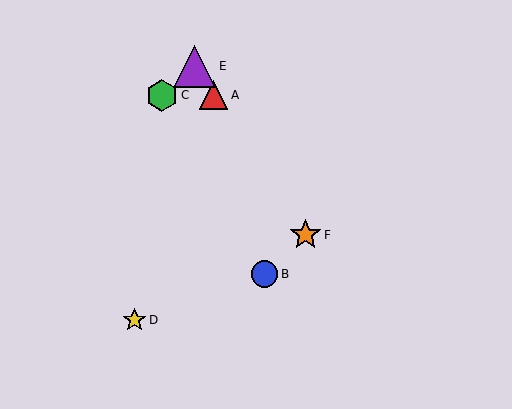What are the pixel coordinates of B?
Object B is at (264, 274).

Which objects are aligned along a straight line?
Objects A, E, F are aligned along a straight line.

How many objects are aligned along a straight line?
3 objects (A, E, F) are aligned along a straight line.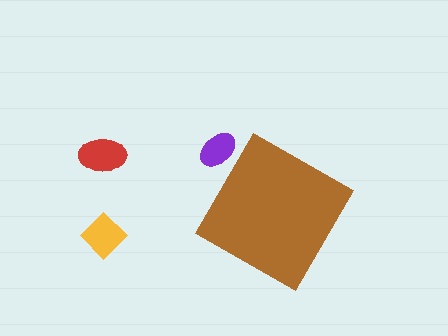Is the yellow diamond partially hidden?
No, the yellow diamond is fully visible.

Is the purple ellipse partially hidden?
Yes, the purple ellipse is partially hidden behind the brown diamond.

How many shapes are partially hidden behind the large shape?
1 shape is partially hidden.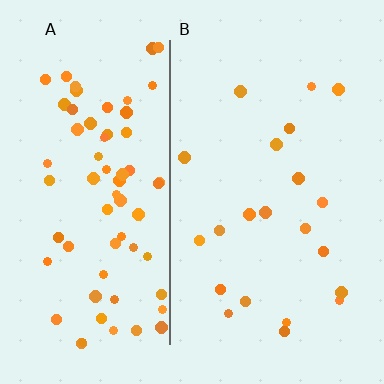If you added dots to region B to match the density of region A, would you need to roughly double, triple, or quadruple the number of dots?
Approximately triple.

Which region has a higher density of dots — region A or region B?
A (the left).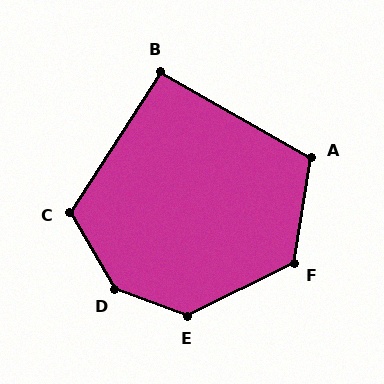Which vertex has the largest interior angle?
D, at approximately 141 degrees.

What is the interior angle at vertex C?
Approximately 116 degrees (obtuse).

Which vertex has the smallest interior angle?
B, at approximately 93 degrees.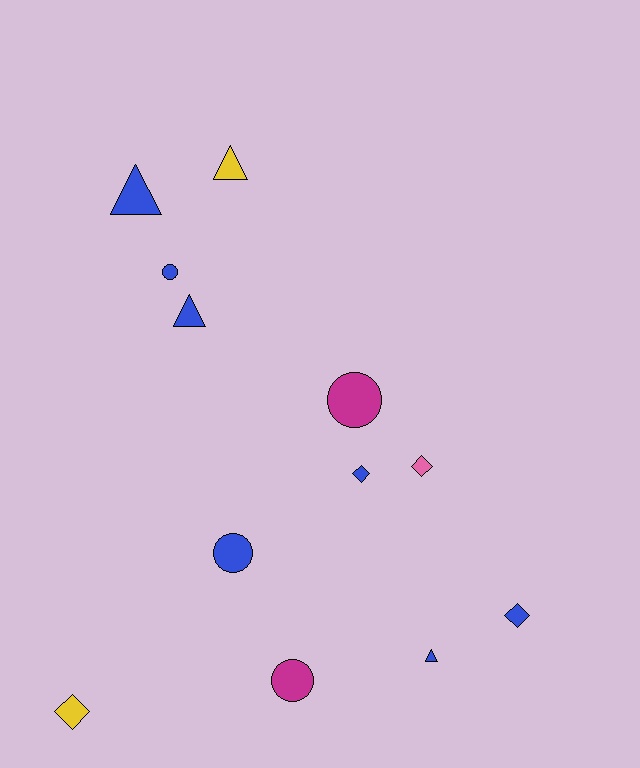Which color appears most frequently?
Blue, with 7 objects.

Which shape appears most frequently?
Circle, with 4 objects.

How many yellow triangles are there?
There is 1 yellow triangle.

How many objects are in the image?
There are 12 objects.